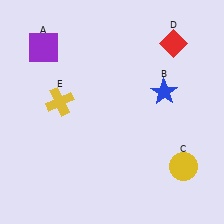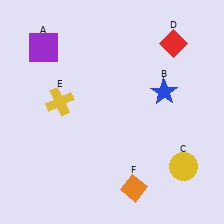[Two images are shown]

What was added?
An orange diamond (F) was added in Image 2.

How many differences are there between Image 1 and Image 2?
There is 1 difference between the two images.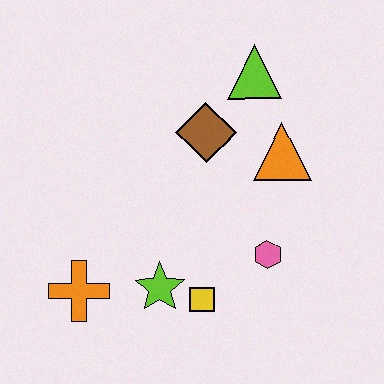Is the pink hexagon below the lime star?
No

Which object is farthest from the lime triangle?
The orange cross is farthest from the lime triangle.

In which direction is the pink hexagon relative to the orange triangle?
The pink hexagon is below the orange triangle.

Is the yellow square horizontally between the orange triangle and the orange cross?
Yes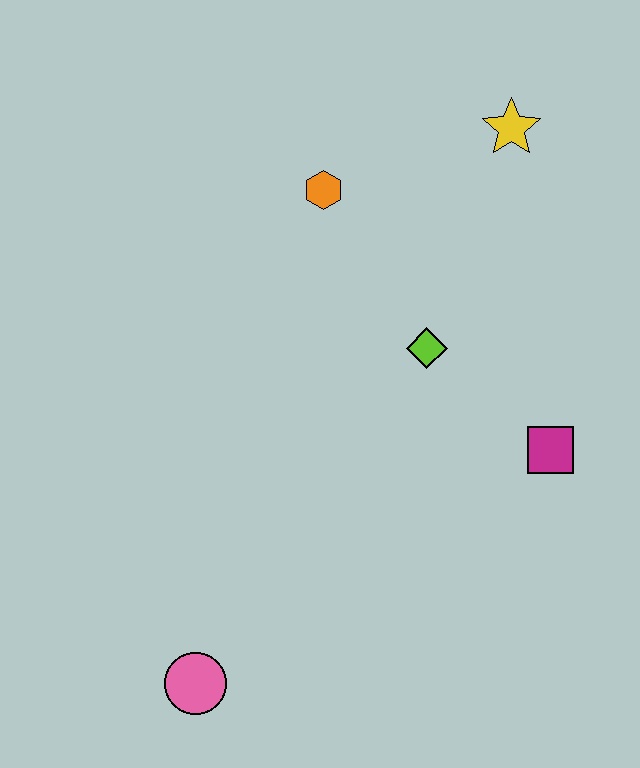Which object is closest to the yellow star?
The orange hexagon is closest to the yellow star.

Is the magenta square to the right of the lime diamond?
Yes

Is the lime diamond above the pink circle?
Yes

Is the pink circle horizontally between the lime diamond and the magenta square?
No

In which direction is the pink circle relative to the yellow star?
The pink circle is below the yellow star.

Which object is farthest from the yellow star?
The pink circle is farthest from the yellow star.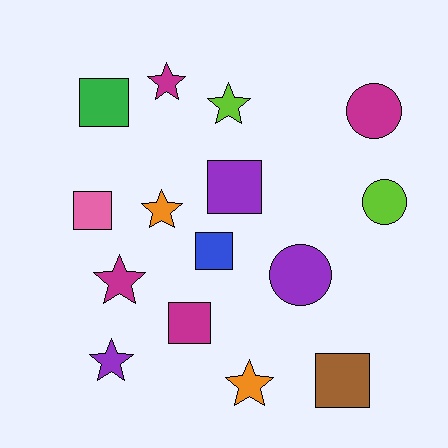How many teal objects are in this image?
There are no teal objects.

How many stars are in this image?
There are 6 stars.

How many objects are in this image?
There are 15 objects.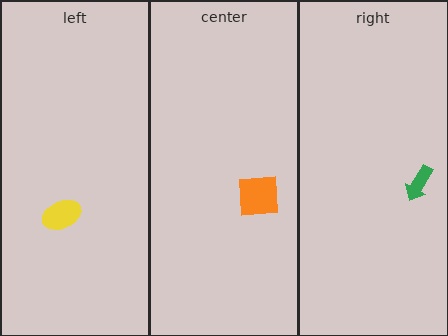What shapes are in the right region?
The green arrow.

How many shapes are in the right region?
1.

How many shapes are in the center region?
1.